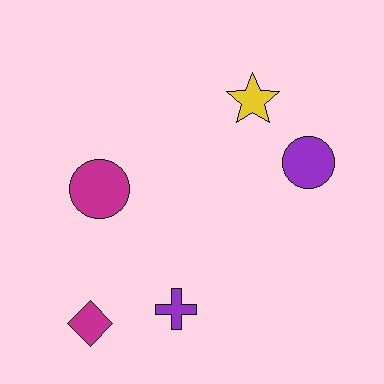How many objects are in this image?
There are 5 objects.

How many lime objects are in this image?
There are no lime objects.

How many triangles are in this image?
There are no triangles.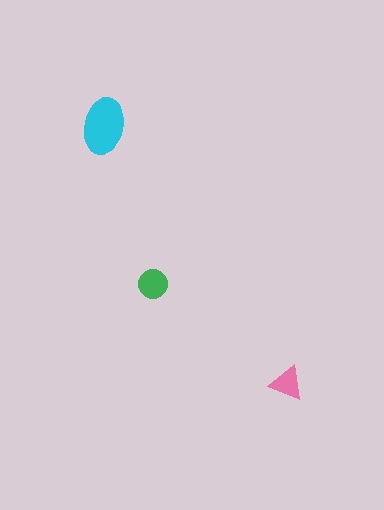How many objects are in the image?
There are 3 objects in the image.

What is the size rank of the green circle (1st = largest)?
2nd.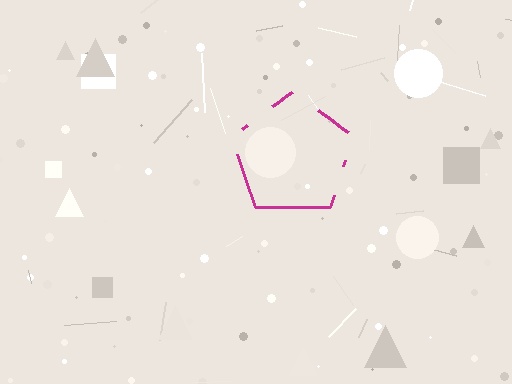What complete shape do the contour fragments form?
The contour fragments form a pentagon.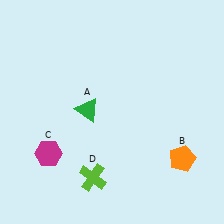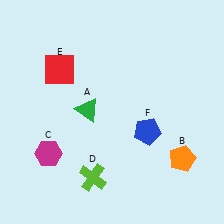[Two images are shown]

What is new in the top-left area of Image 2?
A red square (E) was added in the top-left area of Image 2.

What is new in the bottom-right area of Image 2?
A blue pentagon (F) was added in the bottom-right area of Image 2.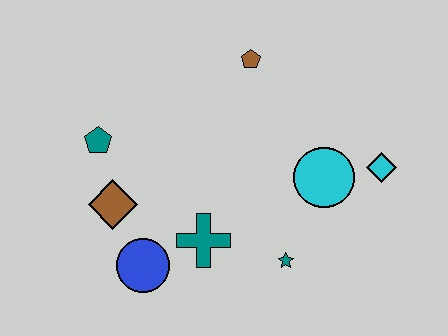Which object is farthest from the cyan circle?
The teal pentagon is farthest from the cyan circle.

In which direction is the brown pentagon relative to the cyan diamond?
The brown pentagon is to the left of the cyan diamond.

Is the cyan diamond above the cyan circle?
Yes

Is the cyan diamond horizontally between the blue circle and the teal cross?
No